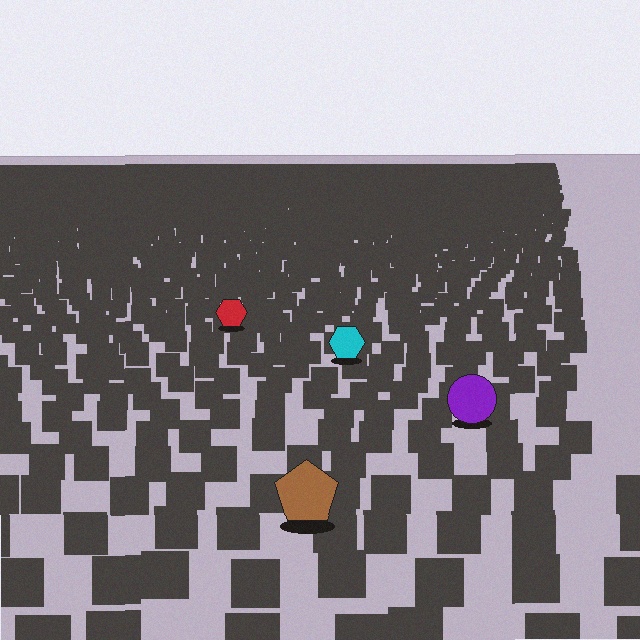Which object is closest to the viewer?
The brown pentagon is closest. The texture marks near it are larger and more spread out.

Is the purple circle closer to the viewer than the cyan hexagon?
Yes. The purple circle is closer — you can tell from the texture gradient: the ground texture is coarser near it.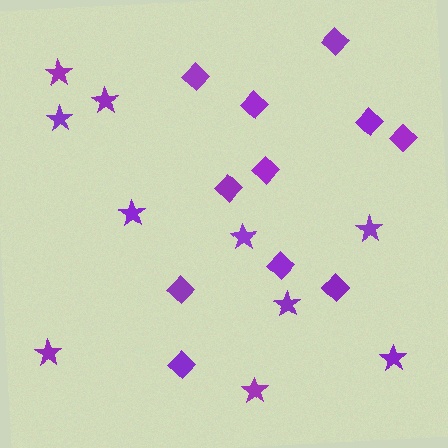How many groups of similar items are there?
There are 2 groups: one group of stars (10) and one group of diamonds (11).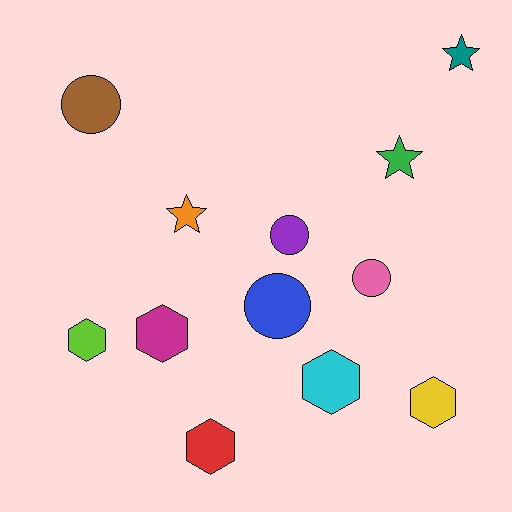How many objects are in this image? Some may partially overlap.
There are 12 objects.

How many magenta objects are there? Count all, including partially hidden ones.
There is 1 magenta object.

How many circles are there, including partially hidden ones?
There are 4 circles.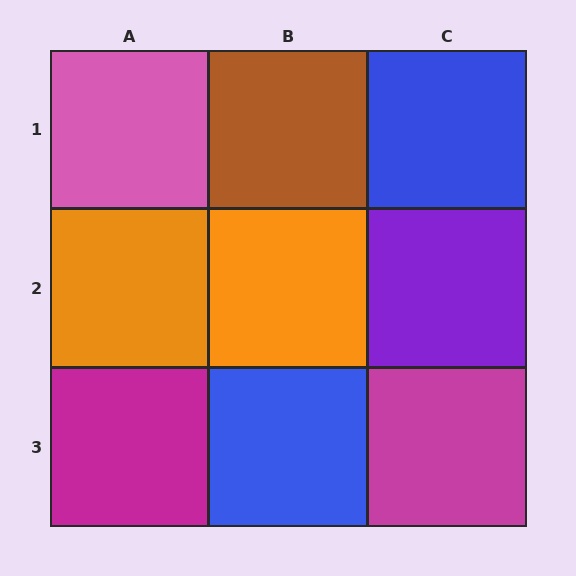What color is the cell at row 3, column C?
Magenta.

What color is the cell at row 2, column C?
Purple.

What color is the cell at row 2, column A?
Orange.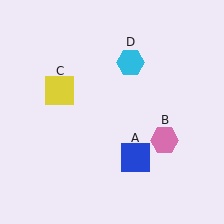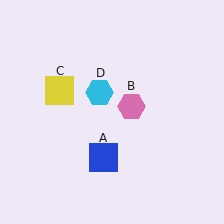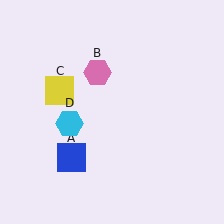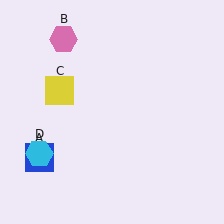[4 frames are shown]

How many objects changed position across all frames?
3 objects changed position: blue square (object A), pink hexagon (object B), cyan hexagon (object D).